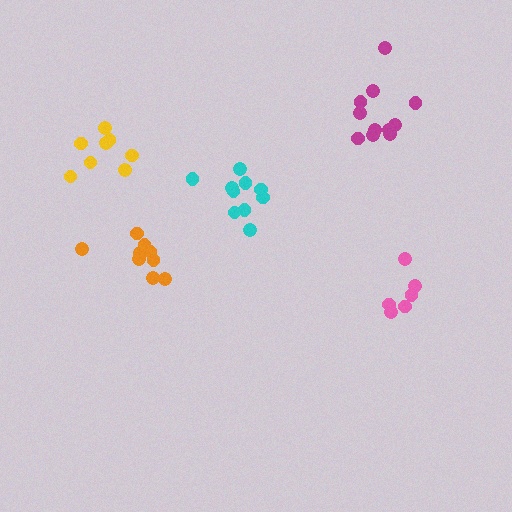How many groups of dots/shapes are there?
There are 5 groups.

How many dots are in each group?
Group 1: 11 dots, Group 2: 8 dots, Group 3: 10 dots, Group 4: 9 dots, Group 5: 6 dots (44 total).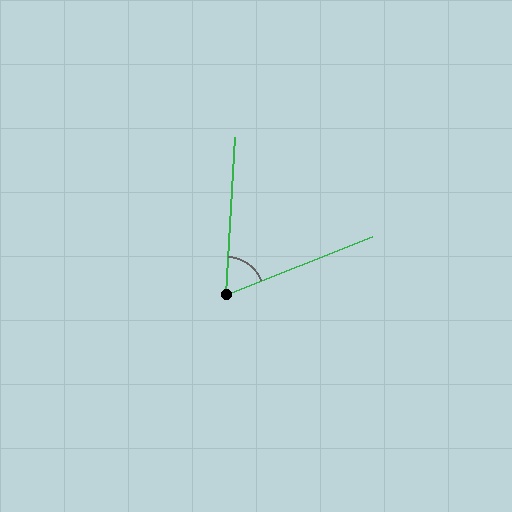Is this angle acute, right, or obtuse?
It is acute.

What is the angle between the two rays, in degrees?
Approximately 65 degrees.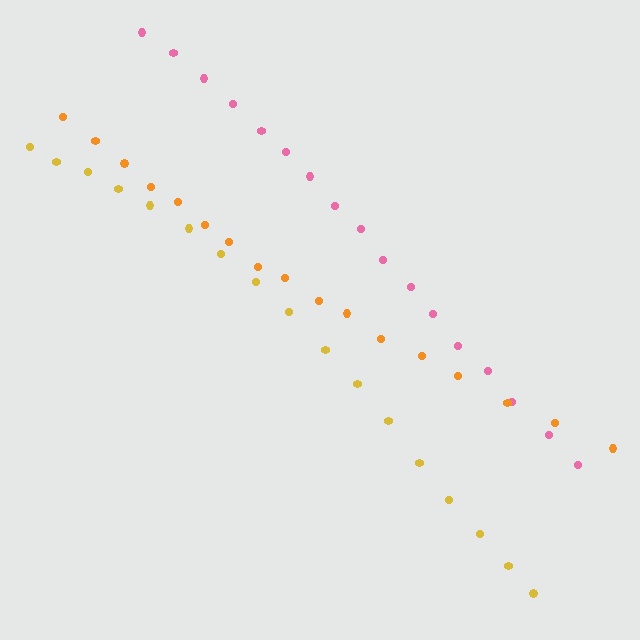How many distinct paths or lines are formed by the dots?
There are 3 distinct paths.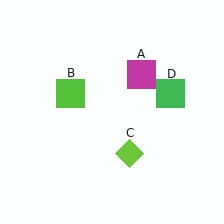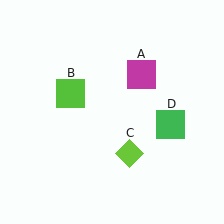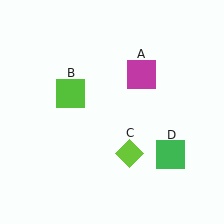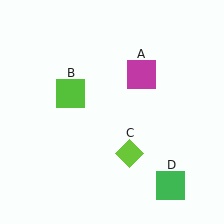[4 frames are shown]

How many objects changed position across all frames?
1 object changed position: green square (object D).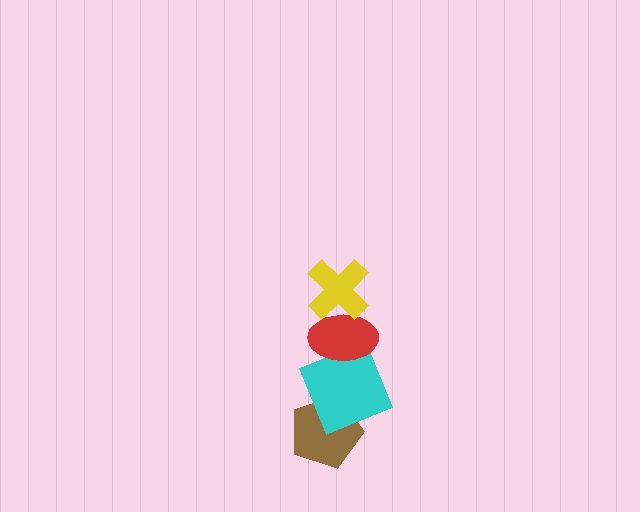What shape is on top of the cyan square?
The red ellipse is on top of the cyan square.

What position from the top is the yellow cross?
The yellow cross is 1st from the top.